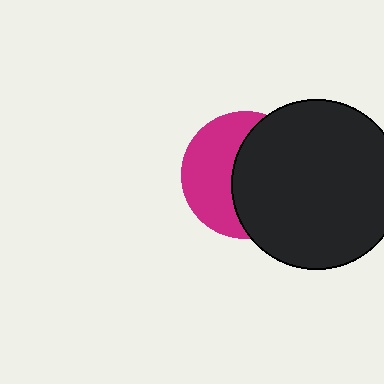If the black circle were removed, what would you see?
You would see the complete magenta circle.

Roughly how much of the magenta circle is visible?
A small part of it is visible (roughly 45%).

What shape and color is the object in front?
The object in front is a black circle.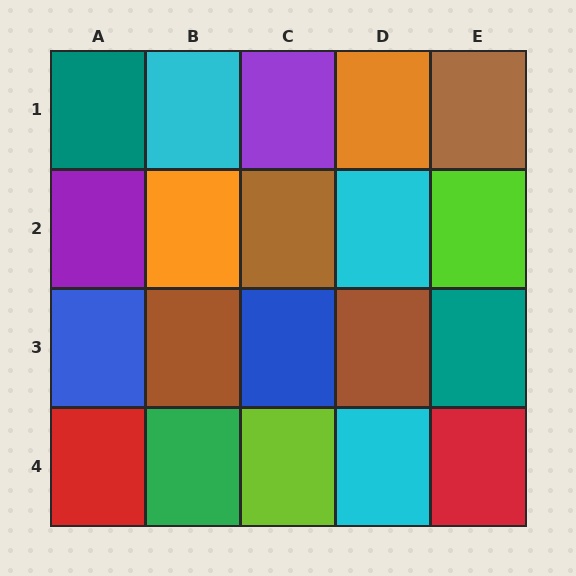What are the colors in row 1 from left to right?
Teal, cyan, purple, orange, brown.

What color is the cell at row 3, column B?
Brown.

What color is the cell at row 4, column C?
Lime.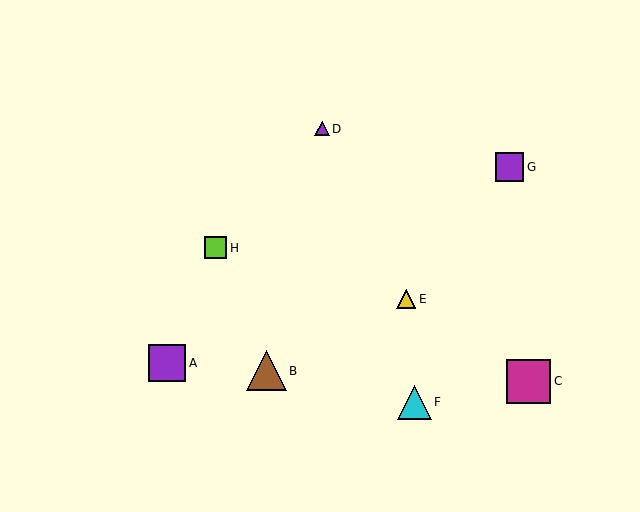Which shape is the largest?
The magenta square (labeled C) is the largest.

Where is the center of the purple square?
The center of the purple square is at (510, 167).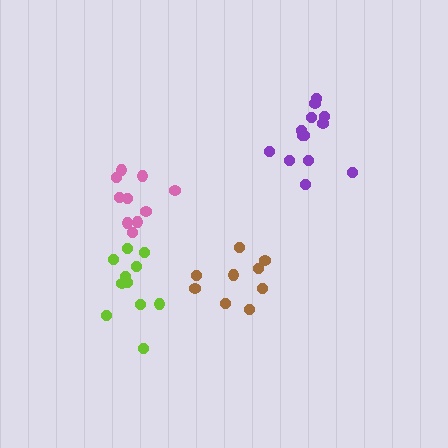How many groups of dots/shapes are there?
There are 4 groups.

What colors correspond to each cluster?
The clusters are colored: purple, brown, pink, lime.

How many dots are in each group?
Group 1: 13 dots, Group 2: 9 dots, Group 3: 10 dots, Group 4: 11 dots (43 total).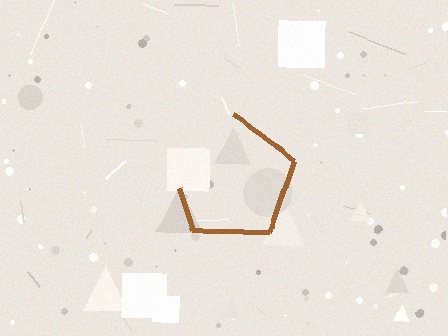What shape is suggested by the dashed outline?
The dashed outline suggests a pentagon.